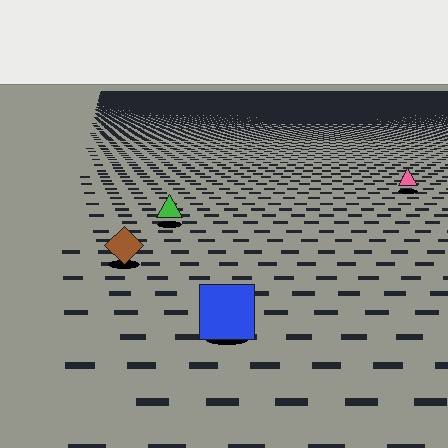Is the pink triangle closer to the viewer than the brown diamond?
No. The brown diamond is closer — you can tell from the texture gradient: the ground texture is coarser near it.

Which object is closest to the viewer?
The blue square is closest. The texture marks near it are larger and more spread out.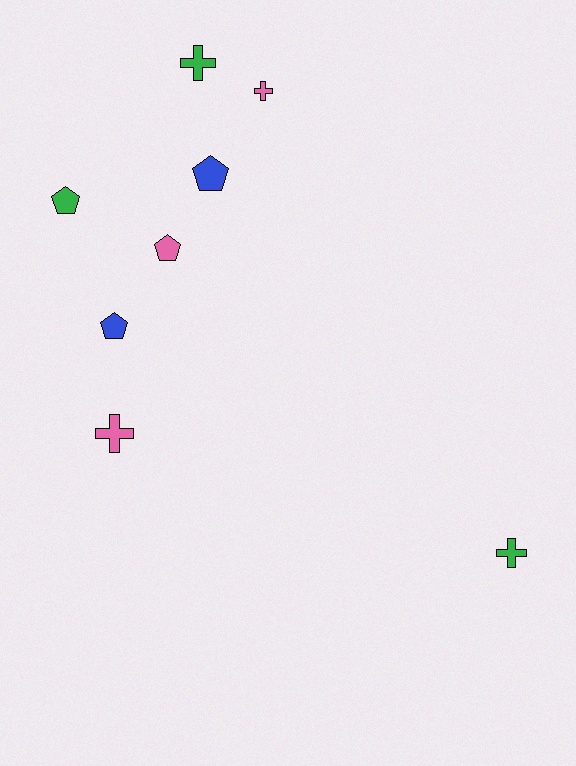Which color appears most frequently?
Green, with 3 objects.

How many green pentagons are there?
There is 1 green pentagon.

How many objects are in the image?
There are 8 objects.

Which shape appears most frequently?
Pentagon, with 4 objects.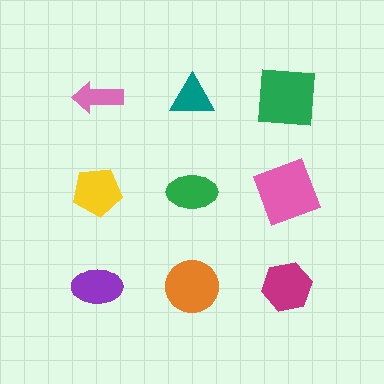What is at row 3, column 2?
An orange circle.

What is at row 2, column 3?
A pink square.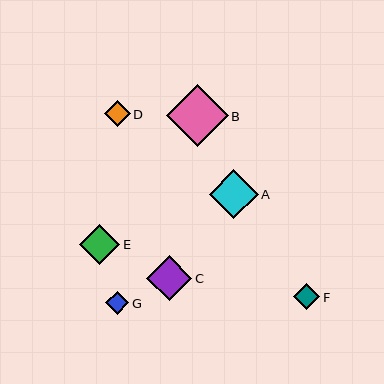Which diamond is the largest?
Diamond B is the largest with a size of approximately 62 pixels.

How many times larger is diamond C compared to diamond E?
Diamond C is approximately 1.1 times the size of diamond E.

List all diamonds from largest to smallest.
From largest to smallest: B, A, C, E, F, D, G.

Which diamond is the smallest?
Diamond G is the smallest with a size of approximately 23 pixels.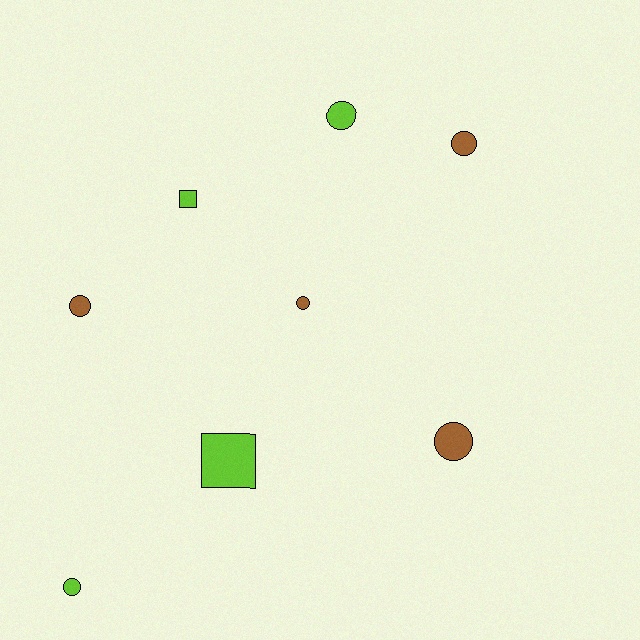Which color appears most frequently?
Brown, with 4 objects.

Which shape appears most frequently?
Circle, with 6 objects.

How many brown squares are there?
There are no brown squares.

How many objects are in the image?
There are 8 objects.